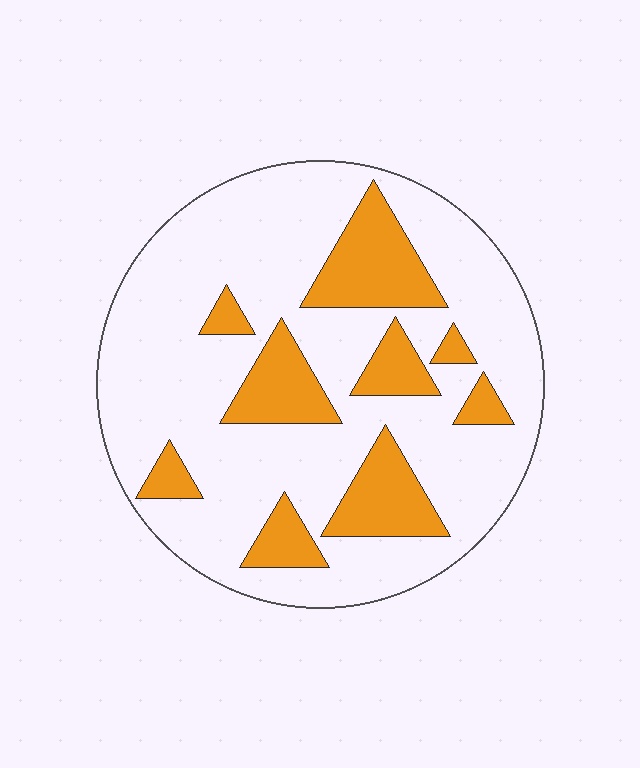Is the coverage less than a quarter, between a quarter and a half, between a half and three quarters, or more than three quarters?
Less than a quarter.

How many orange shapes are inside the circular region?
9.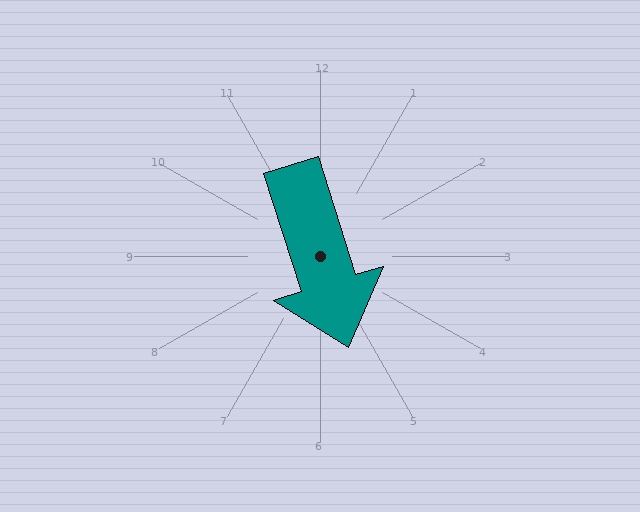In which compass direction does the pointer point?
South.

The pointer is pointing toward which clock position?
Roughly 5 o'clock.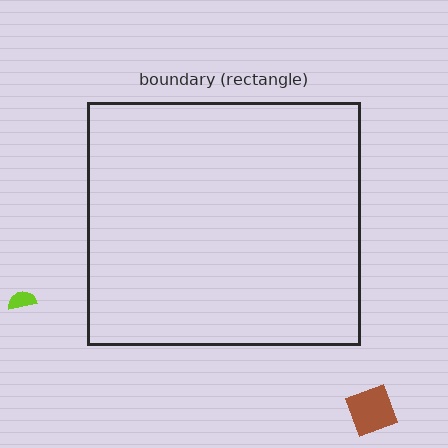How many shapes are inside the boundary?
0 inside, 2 outside.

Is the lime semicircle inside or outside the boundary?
Outside.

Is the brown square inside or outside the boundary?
Outside.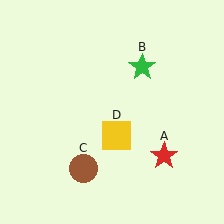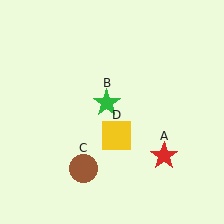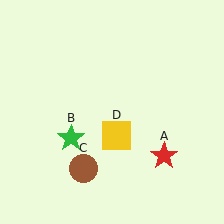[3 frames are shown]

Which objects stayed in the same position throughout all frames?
Red star (object A) and brown circle (object C) and yellow square (object D) remained stationary.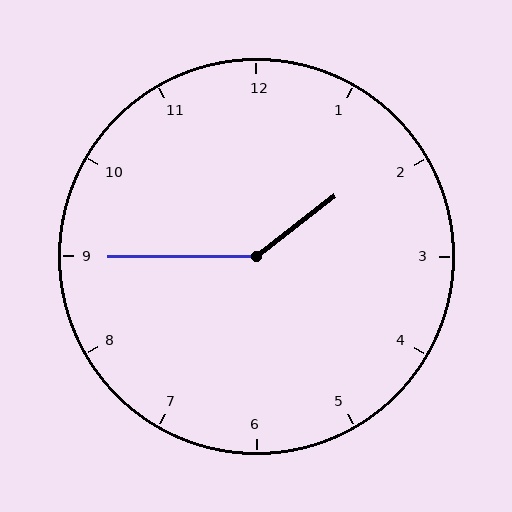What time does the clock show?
1:45.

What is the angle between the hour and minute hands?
Approximately 142 degrees.